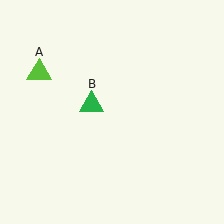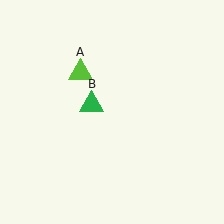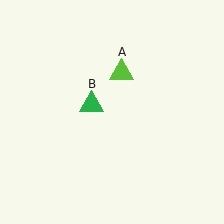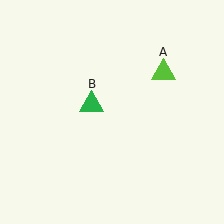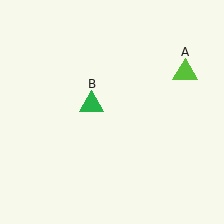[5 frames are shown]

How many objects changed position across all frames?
1 object changed position: lime triangle (object A).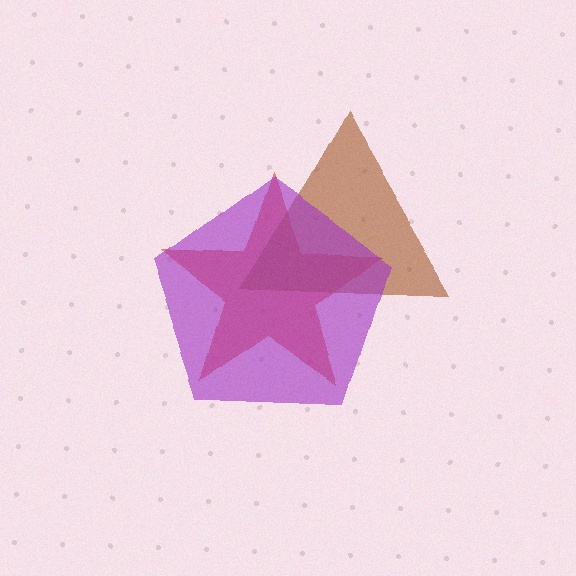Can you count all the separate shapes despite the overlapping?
Yes, there are 3 separate shapes.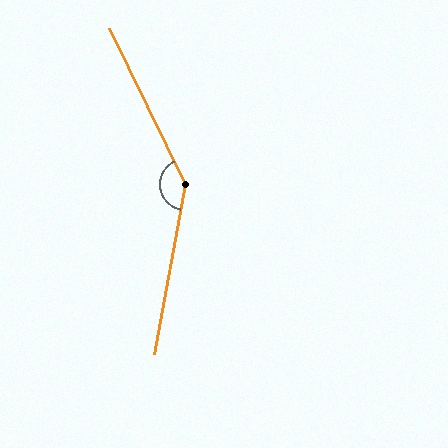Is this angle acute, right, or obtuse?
It is obtuse.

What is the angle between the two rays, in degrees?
Approximately 143 degrees.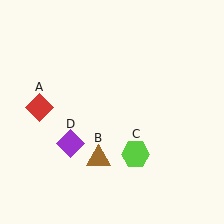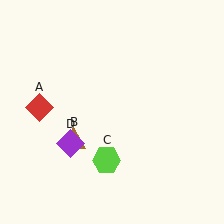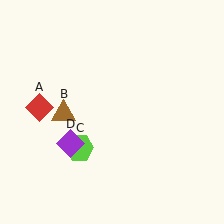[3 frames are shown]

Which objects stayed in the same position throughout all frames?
Red diamond (object A) and purple diamond (object D) remained stationary.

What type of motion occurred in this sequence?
The brown triangle (object B), lime hexagon (object C) rotated clockwise around the center of the scene.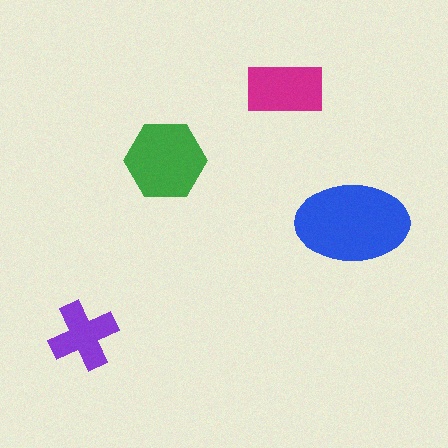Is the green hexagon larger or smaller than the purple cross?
Larger.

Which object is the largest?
The blue ellipse.